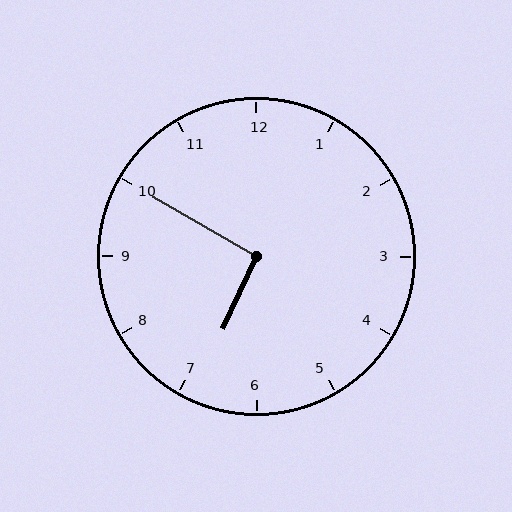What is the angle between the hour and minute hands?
Approximately 95 degrees.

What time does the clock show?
6:50.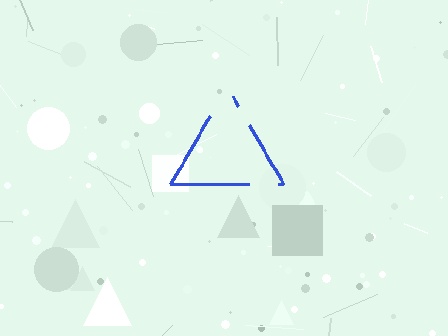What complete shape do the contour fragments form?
The contour fragments form a triangle.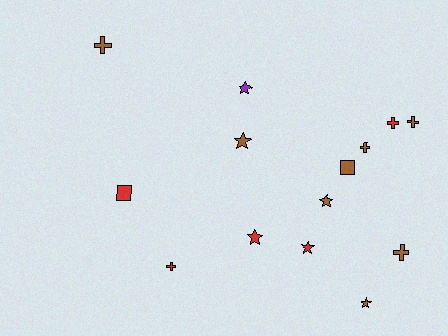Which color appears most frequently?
Brown, with 8 objects.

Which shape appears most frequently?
Star, with 6 objects.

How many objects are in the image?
There are 14 objects.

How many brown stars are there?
There are 3 brown stars.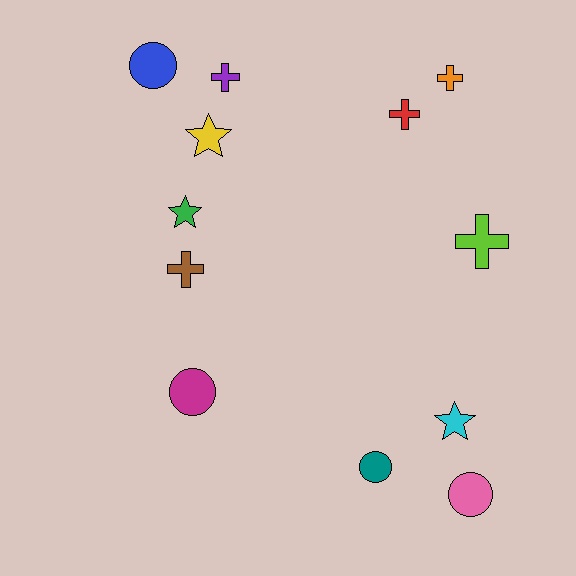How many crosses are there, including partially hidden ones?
There are 5 crosses.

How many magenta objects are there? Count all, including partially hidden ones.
There is 1 magenta object.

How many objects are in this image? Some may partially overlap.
There are 12 objects.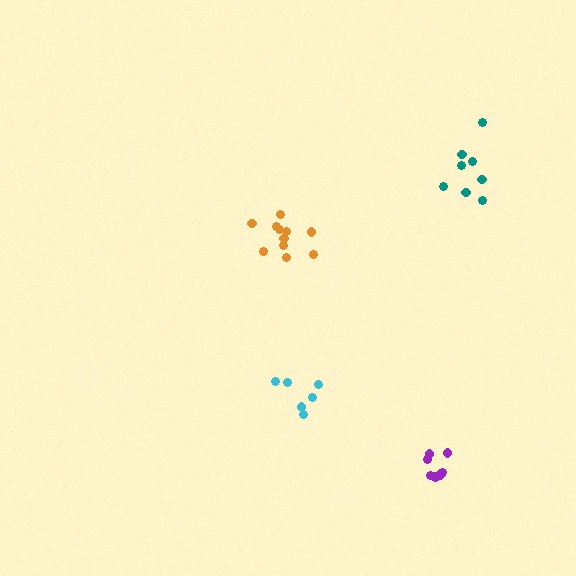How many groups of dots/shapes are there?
There are 4 groups.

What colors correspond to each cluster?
The clusters are colored: purple, orange, teal, cyan.